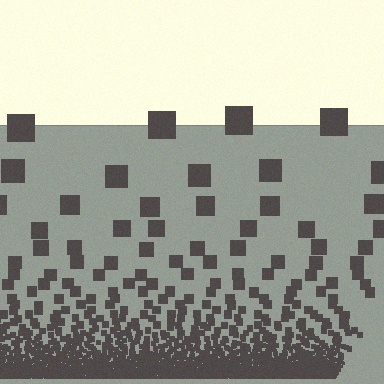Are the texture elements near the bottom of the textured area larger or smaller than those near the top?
Smaller. The gradient is inverted — elements near the bottom are smaller and denser.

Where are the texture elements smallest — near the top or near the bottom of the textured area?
Near the bottom.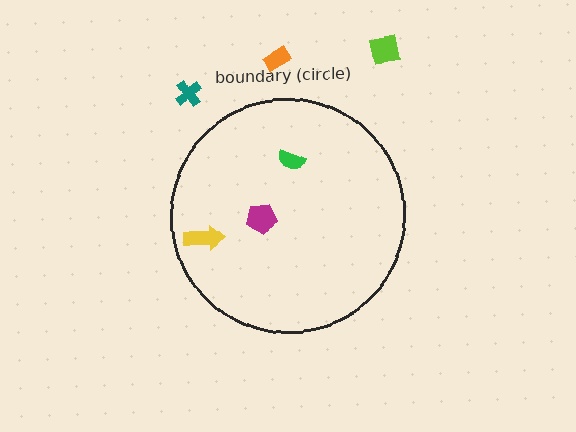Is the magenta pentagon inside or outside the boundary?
Inside.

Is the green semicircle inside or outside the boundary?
Inside.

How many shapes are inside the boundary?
3 inside, 3 outside.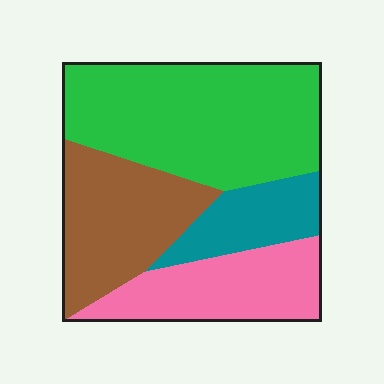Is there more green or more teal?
Green.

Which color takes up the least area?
Teal, at roughly 15%.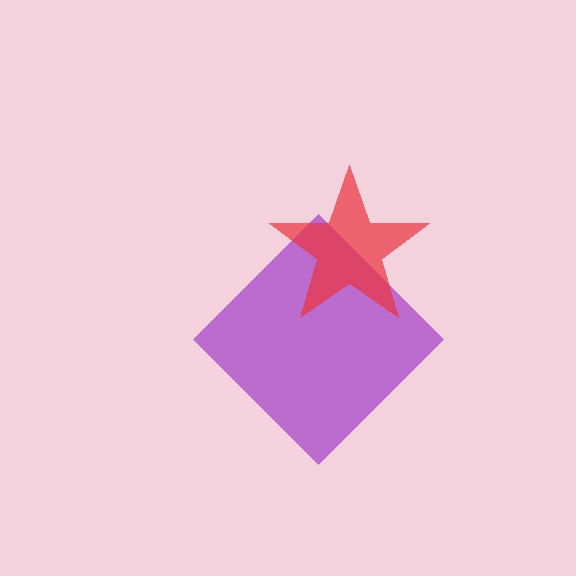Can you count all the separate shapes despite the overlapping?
Yes, there are 2 separate shapes.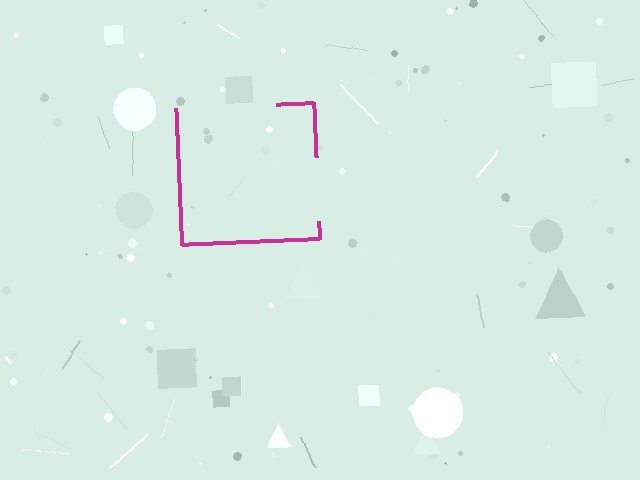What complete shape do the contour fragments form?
The contour fragments form a square.